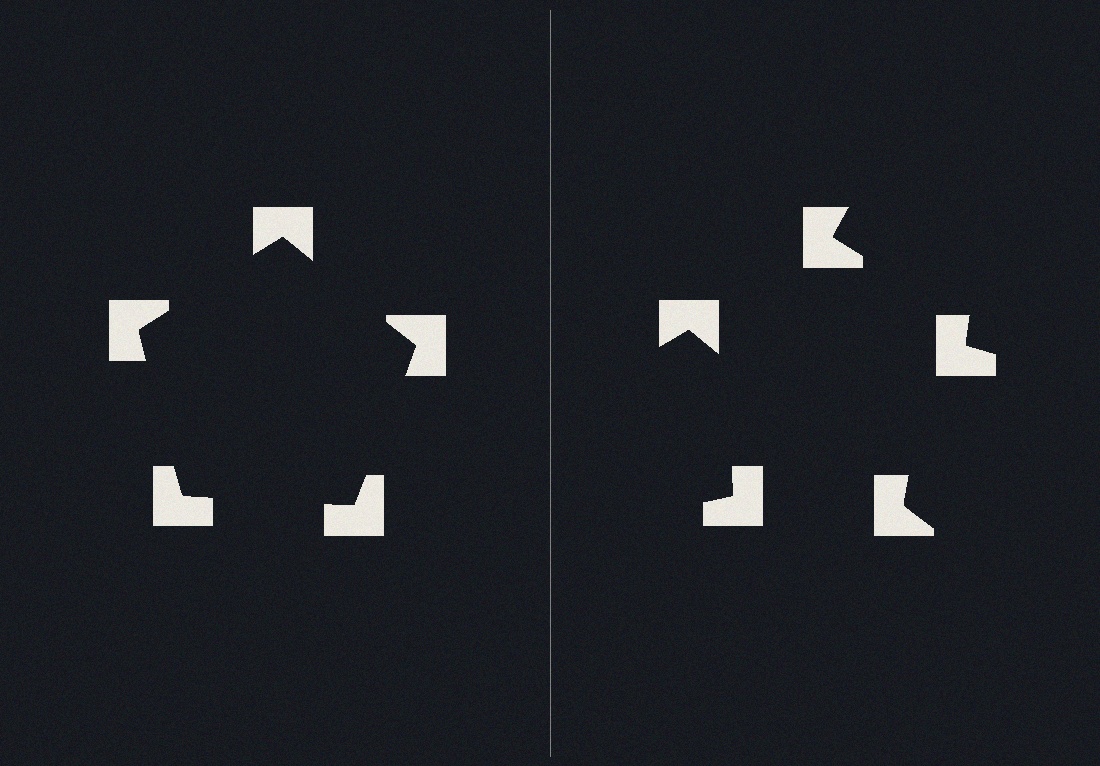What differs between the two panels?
The notched squares are positioned identically on both sides; only the wedge orientations differ. On the left they align to a pentagon; on the right they are misaligned.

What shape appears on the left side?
An illusory pentagon.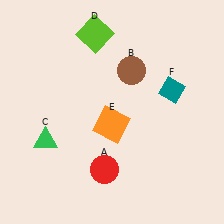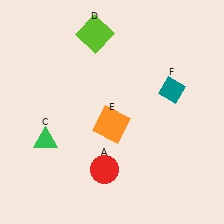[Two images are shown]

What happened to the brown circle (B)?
The brown circle (B) was removed in Image 2. It was in the top-right area of Image 1.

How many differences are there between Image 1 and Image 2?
There is 1 difference between the two images.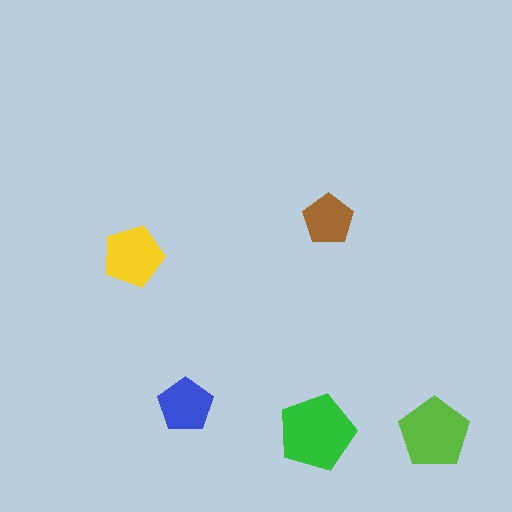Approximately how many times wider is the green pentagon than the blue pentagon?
About 1.5 times wider.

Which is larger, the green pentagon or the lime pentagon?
The green one.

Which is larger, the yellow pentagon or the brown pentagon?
The yellow one.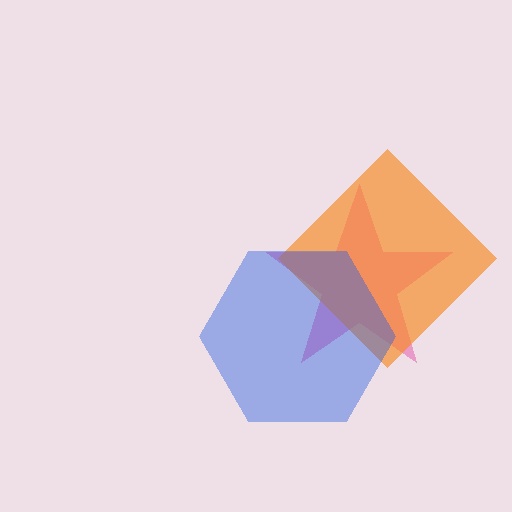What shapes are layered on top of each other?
The layered shapes are: a pink star, an orange diamond, a blue hexagon.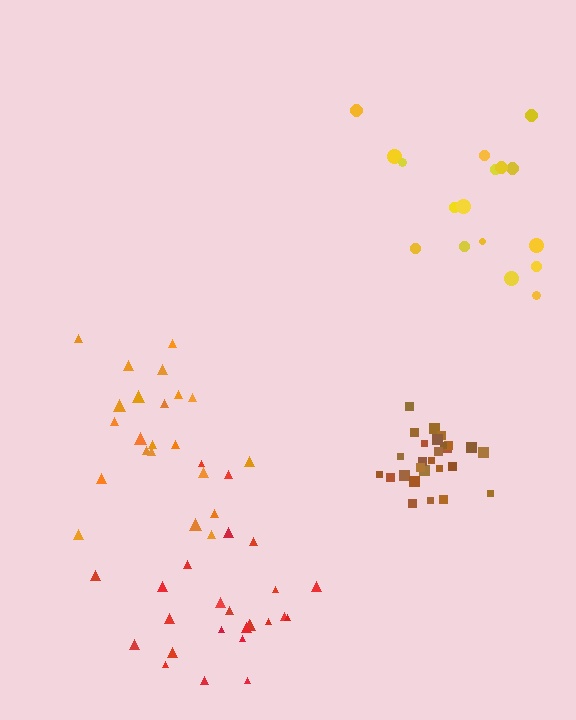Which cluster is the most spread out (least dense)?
Yellow.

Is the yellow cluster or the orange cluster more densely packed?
Orange.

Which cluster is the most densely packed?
Brown.